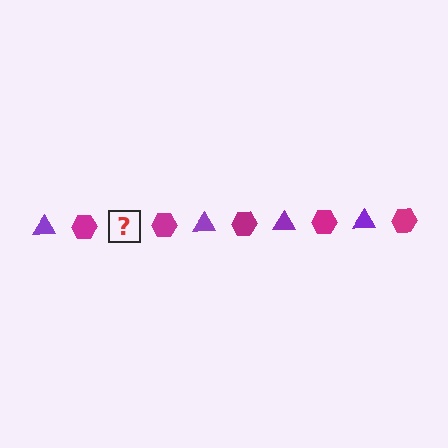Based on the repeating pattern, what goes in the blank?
The blank should be a purple triangle.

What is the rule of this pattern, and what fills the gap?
The rule is that the pattern alternates between purple triangle and magenta hexagon. The gap should be filled with a purple triangle.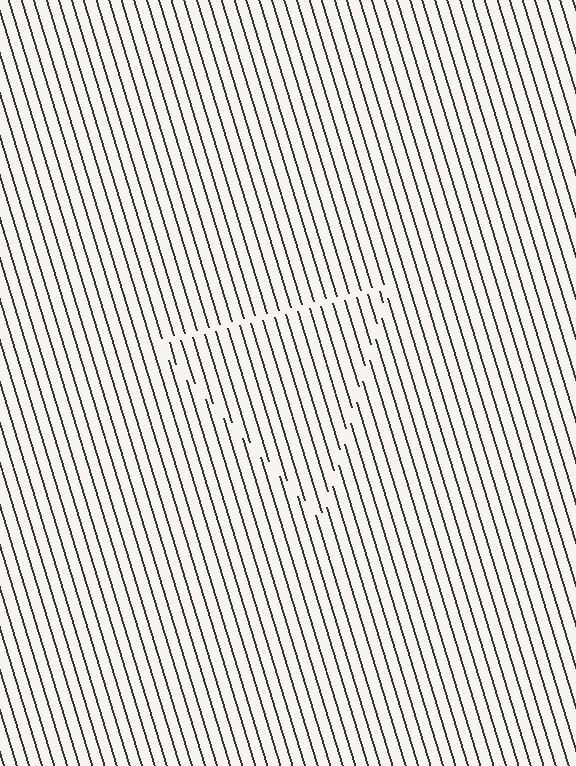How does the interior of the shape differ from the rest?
The interior of the shape contains the same grating, shifted by half a period — the contour is defined by the phase discontinuity where line-ends from the inner and outer gratings abut.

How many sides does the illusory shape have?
3 sides — the line-ends trace a triangle.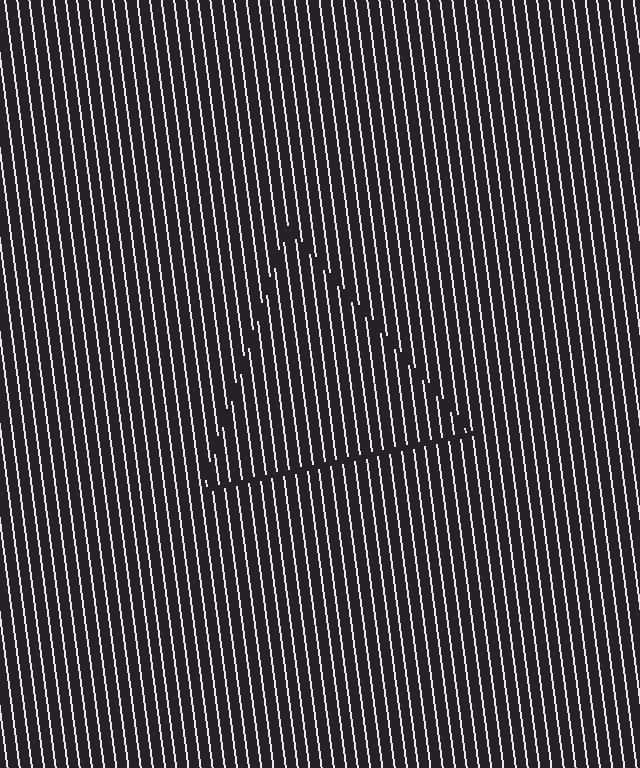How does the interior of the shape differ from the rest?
The interior of the shape contains the same grating, shifted by half a period — the contour is defined by the phase discontinuity where line-ends from the inner and outer gratings abut.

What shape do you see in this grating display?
An illusory triangle. The interior of the shape contains the same grating, shifted by half a period — the contour is defined by the phase discontinuity where line-ends from the inner and outer gratings abut.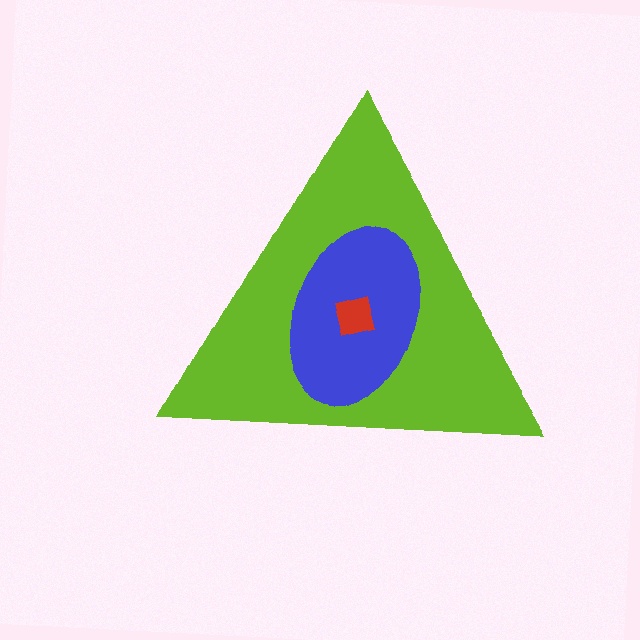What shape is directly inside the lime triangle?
The blue ellipse.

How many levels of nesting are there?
3.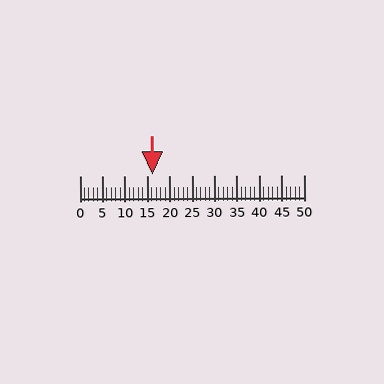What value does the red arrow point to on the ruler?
The red arrow points to approximately 16.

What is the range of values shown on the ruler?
The ruler shows values from 0 to 50.